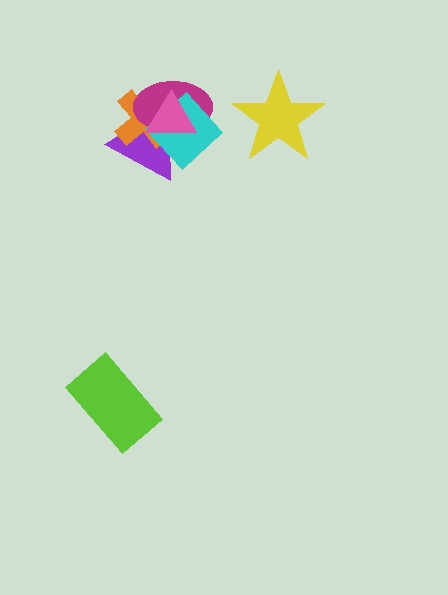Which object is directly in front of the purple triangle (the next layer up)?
The orange cross is directly in front of the purple triangle.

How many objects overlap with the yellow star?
0 objects overlap with the yellow star.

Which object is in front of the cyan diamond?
The pink triangle is in front of the cyan diamond.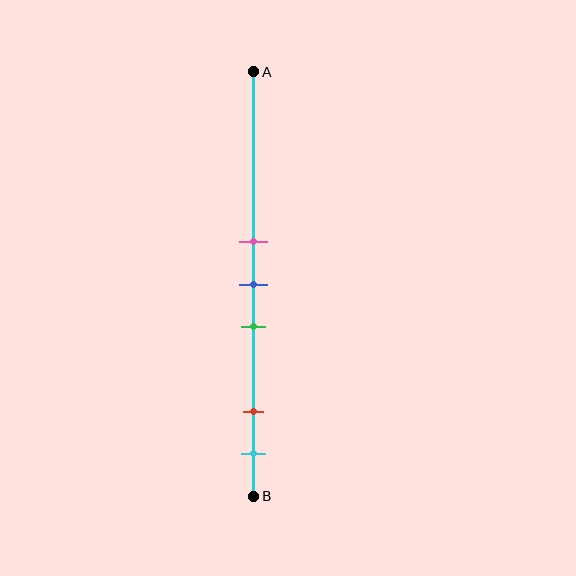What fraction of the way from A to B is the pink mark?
The pink mark is approximately 40% (0.4) of the way from A to B.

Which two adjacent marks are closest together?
The pink and blue marks are the closest adjacent pair.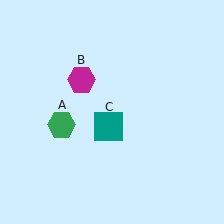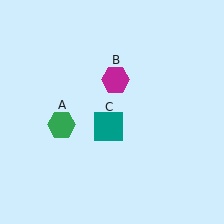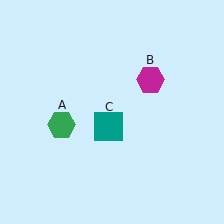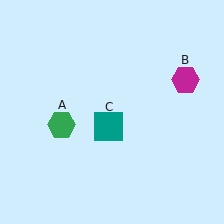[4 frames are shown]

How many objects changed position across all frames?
1 object changed position: magenta hexagon (object B).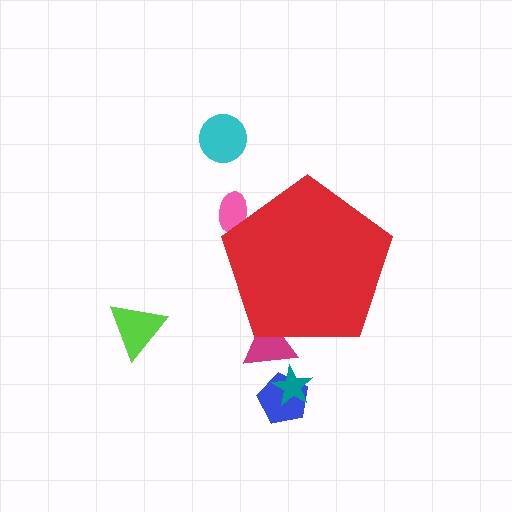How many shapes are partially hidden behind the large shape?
2 shapes are partially hidden.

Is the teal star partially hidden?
No, the teal star is fully visible.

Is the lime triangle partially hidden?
No, the lime triangle is fully visible.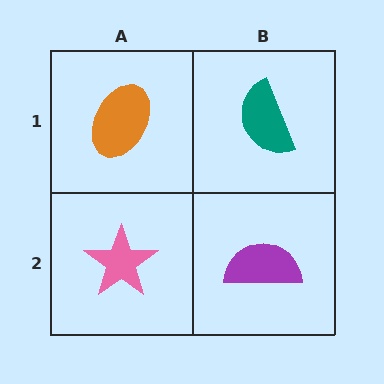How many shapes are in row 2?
2 shapes.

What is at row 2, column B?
A purple semicircle.